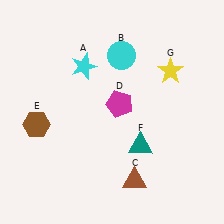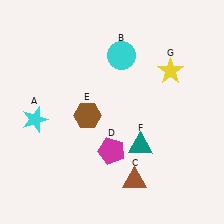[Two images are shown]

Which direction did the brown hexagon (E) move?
The brown hexagon (E) moved right.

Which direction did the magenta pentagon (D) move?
The magenta pentagon (D) moved down.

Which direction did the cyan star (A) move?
The cyan star (A) moved down.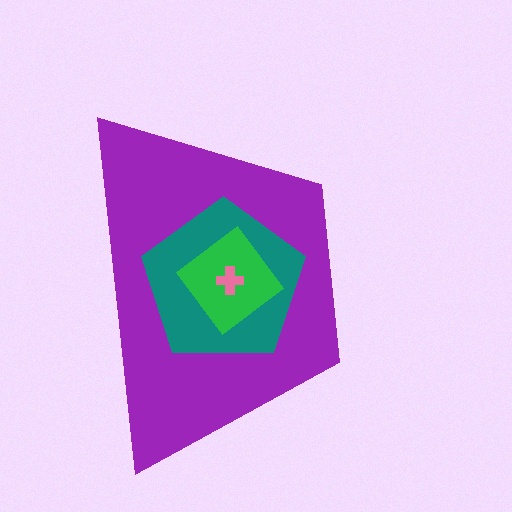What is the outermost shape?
The purple trapezoid.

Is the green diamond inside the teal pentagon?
Yes.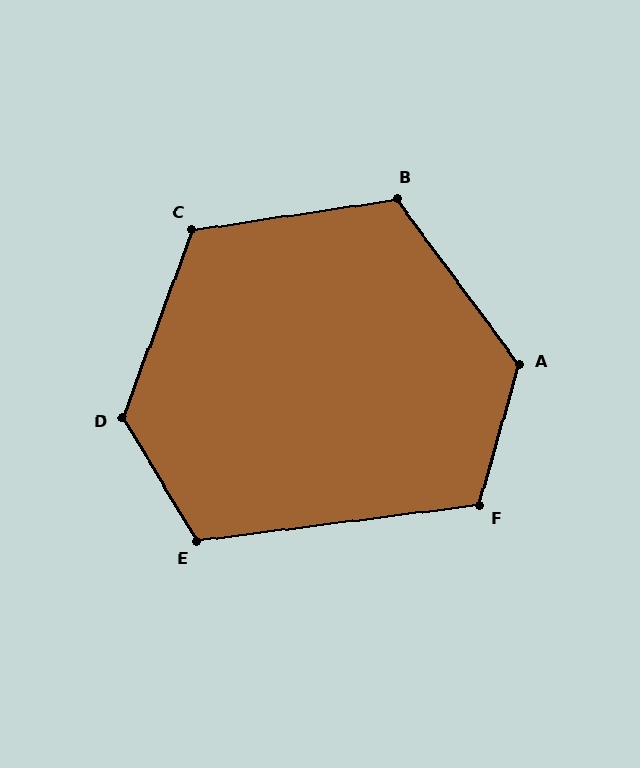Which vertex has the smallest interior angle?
F, at approximately 113 degrees.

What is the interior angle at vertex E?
Approximately 113 degrees (obtuse).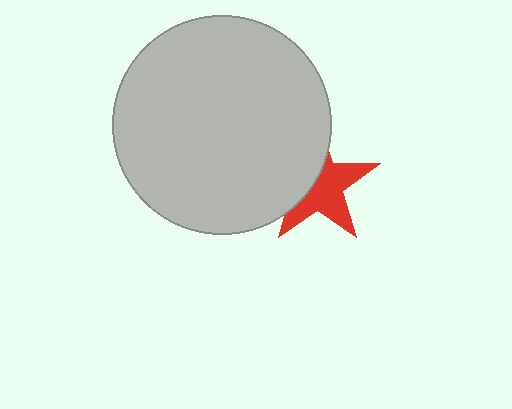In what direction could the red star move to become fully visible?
The red star could move right. That would shift it out from behind the light gray circle entirely.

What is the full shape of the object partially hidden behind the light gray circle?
The partially hidden object is a red star.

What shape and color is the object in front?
The object in front is a light gray circle.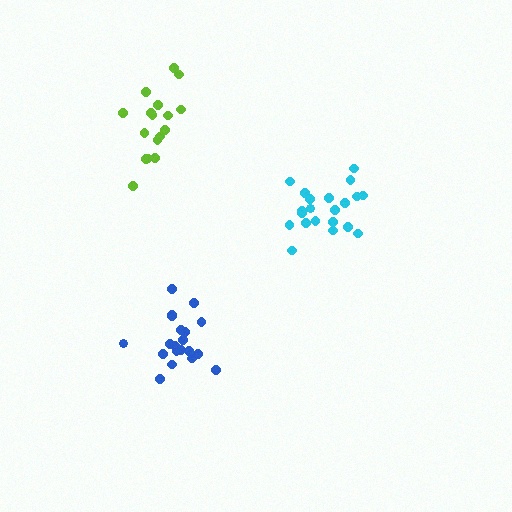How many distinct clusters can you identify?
There are 3 distinct clusters.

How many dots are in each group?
Group 1: 21 dots, Group 2: 20 dots, Group 3: 17 dots (58 total).